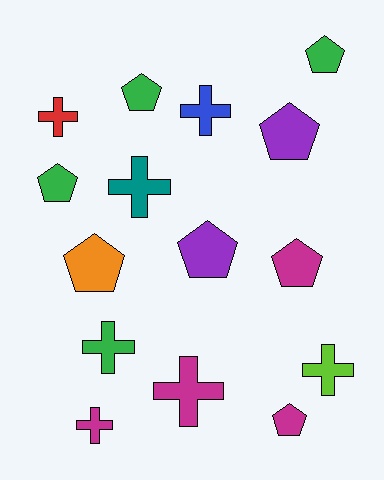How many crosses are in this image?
There are 7 crosses.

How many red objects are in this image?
There is 1 red object.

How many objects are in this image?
There are 15 objects.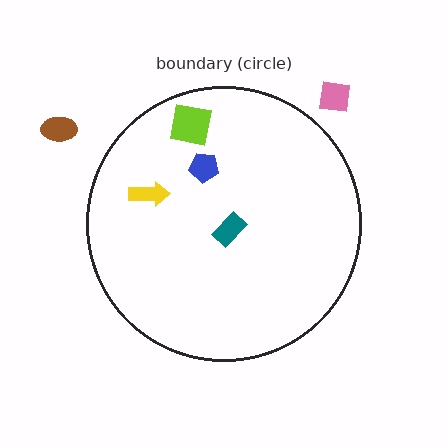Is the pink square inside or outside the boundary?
Outside.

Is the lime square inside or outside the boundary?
Inside.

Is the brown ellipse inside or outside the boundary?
Outside.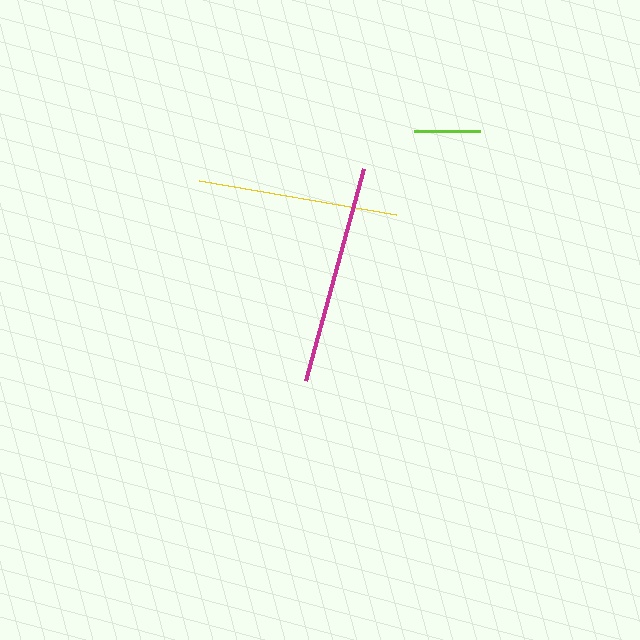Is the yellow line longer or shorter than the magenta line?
The magenta line is longer than the yellow line.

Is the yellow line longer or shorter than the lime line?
The yellow line is longer than the lime line.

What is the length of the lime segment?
The lime segment is approximately 66 pixels long.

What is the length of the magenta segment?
The magenta segment is approximately 220 pixels long.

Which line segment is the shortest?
The lime line is the shortest at approximately 66 pixels.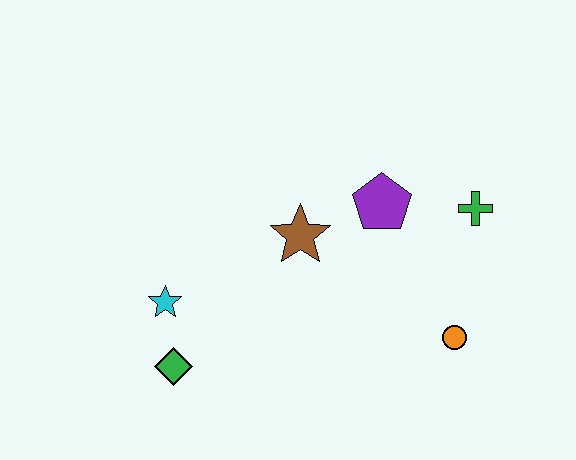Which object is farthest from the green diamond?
The green cross is farthest from the green diamond.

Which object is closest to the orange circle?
The green cross is closest to the orange circle.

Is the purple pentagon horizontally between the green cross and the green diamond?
Yes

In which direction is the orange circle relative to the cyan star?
The orange circle is to the right of the cyan star.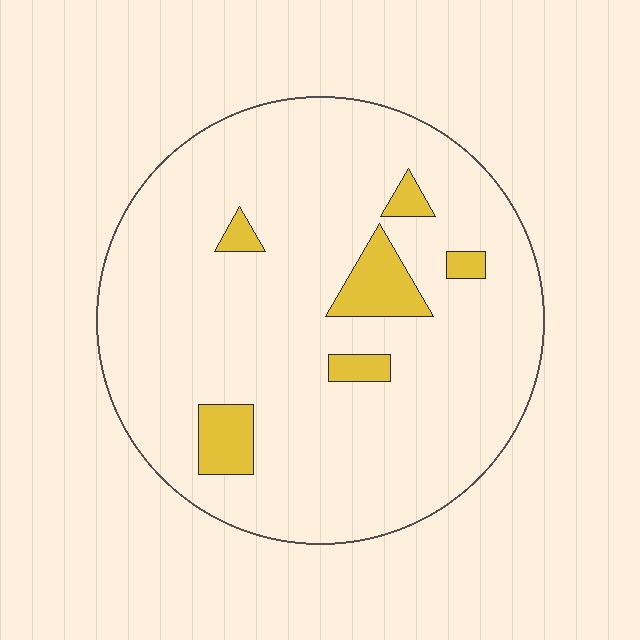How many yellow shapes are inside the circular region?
6.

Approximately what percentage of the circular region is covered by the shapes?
Approximately 10%.